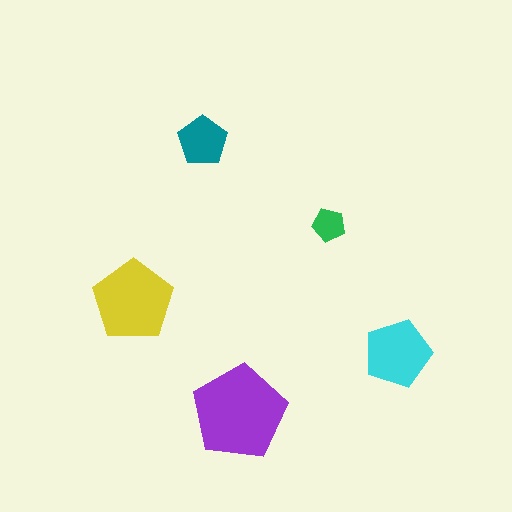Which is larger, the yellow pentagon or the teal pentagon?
The yellow one.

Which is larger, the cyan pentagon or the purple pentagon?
The purple one.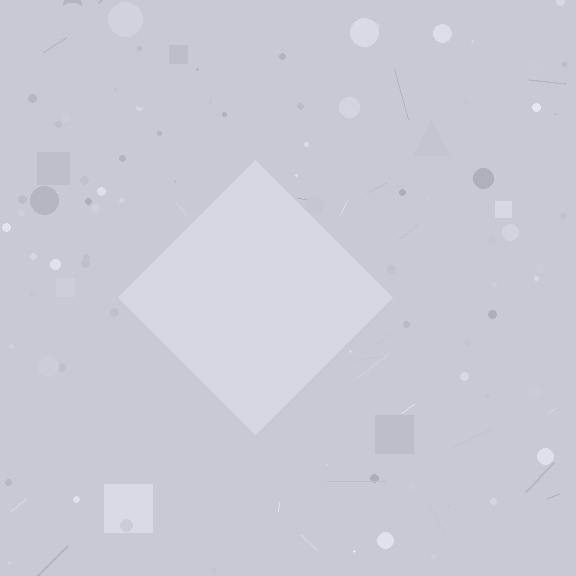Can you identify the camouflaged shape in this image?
The camouflaged shape is a diamond.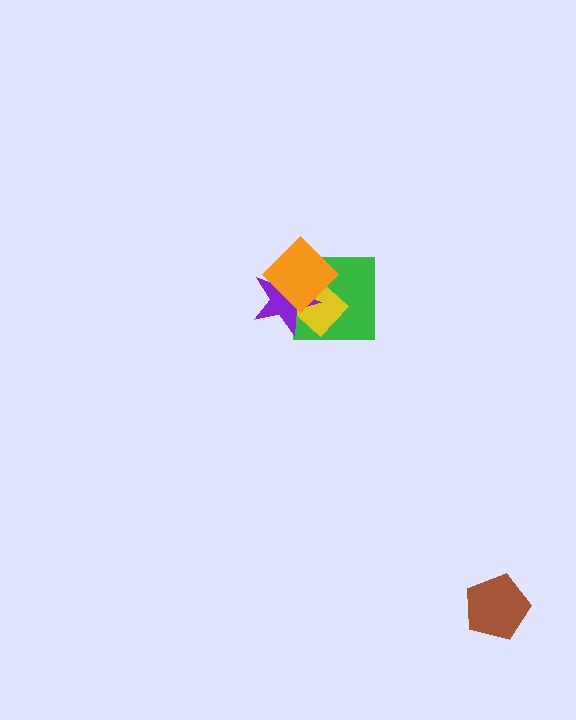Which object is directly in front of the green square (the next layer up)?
The yellow diamond is directly in front of the green square.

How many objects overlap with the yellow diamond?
3 objects overlap with the yellow diamond.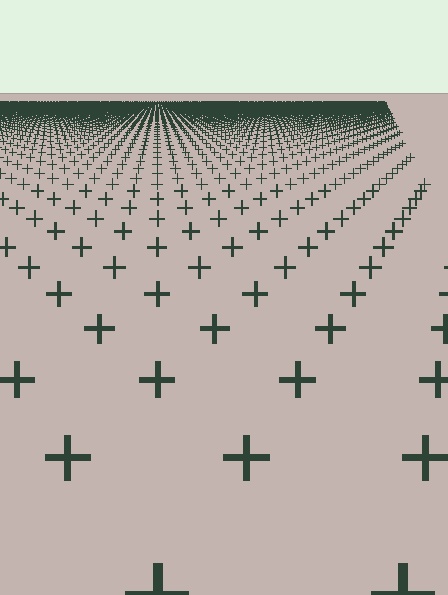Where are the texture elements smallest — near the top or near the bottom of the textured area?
Near the top.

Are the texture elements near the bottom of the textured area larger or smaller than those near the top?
Larger. Near the bottom, elements are closer to the viewer and appear at a bigger on-screen size.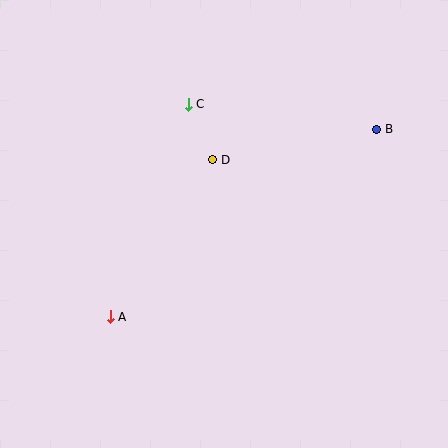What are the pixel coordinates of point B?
Point B is at (377, 129).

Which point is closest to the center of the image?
Point D at (213, 160) is closest to the center.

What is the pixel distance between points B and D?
The distance between B and D is 167 pixels.